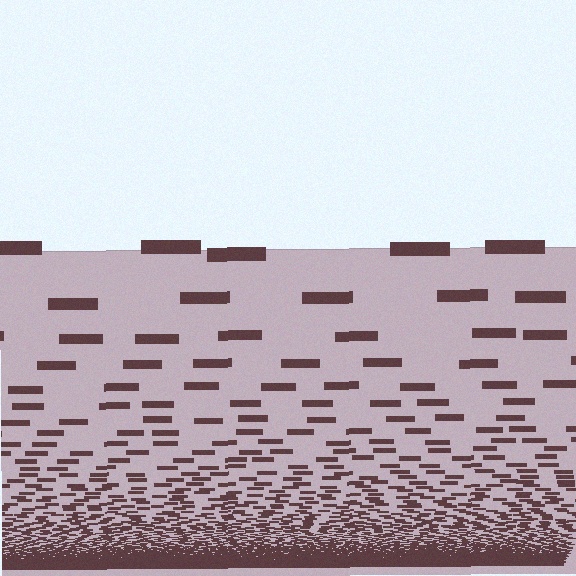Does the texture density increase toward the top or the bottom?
Density increases toward the bottom.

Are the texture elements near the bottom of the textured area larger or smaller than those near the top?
Smaller. The gradient is inverted — elements near the bottom are smaller and denser.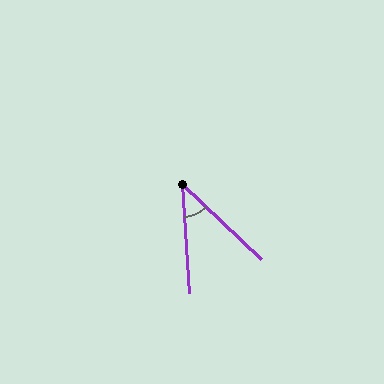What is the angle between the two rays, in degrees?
Approximately 43 degrees.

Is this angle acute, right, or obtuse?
It is acute.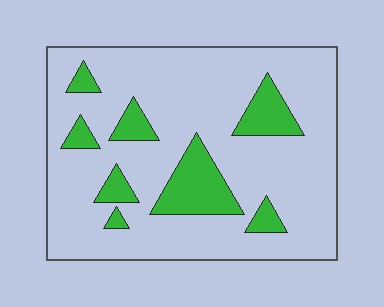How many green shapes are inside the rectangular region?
8.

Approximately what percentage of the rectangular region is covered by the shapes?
Approximately 20%.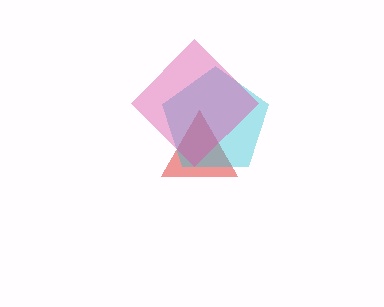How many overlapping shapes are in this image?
There are 3 overlapping shapes in the image.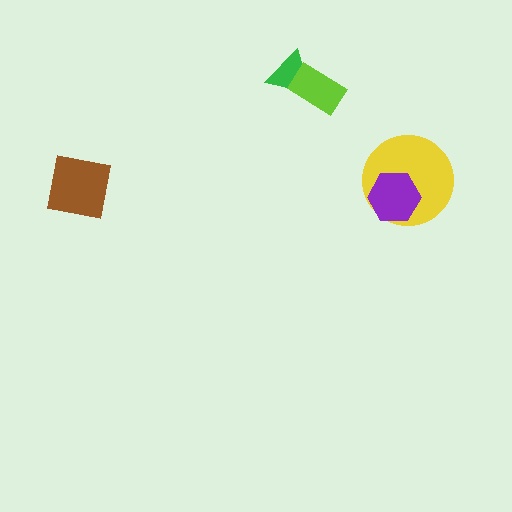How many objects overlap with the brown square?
0 objects overlap with the brown square.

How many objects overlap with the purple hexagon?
1 object overlaps with the purple hexagon.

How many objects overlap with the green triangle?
1 object overlaps with the green triangle.